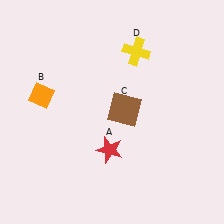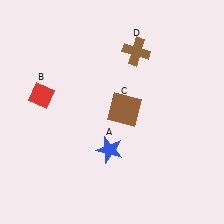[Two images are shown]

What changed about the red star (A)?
In Image 1, A is red. In Image 2, it changed to blue.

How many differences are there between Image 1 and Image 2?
There are 3 differences between the two images.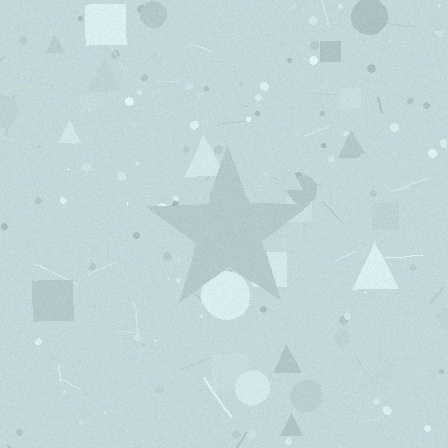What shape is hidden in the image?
A star is hidden in the image.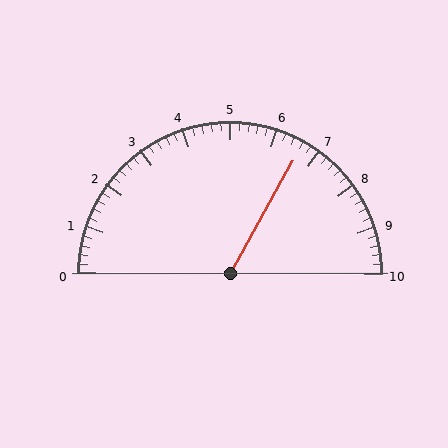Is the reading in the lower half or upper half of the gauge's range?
The reading is in the upper half of the range (0 to 10).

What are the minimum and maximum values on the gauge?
The gauge ranges from 0 to 10.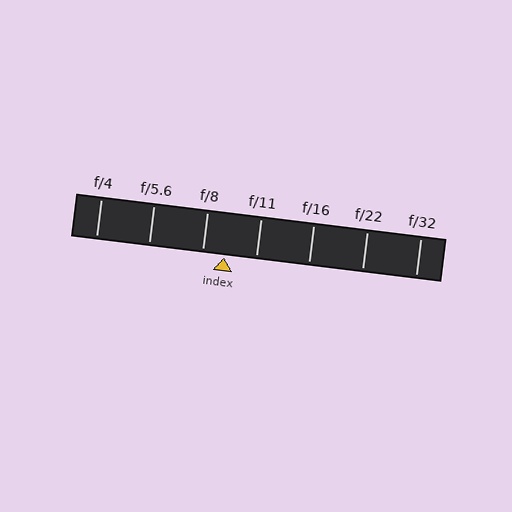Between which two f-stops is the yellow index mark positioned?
The index mark is between f/8 and f/11.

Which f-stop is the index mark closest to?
The index mark is closest to f/8.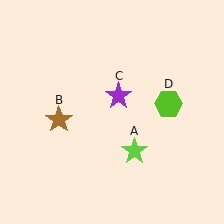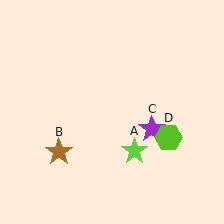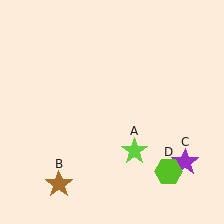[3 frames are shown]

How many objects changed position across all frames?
3 objects changed position: brown star (object B), purple star (object C), lime hexagon (object D).